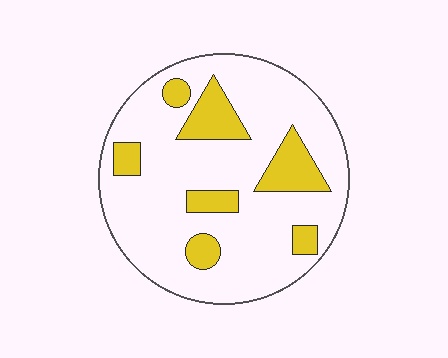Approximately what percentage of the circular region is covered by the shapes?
Approximately 20%.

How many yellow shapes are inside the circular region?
7.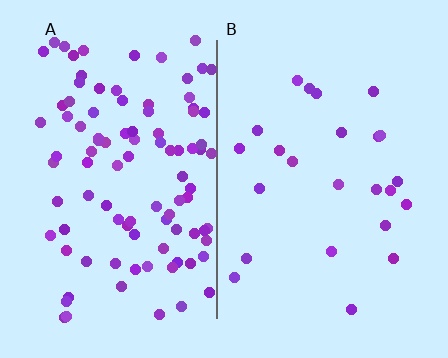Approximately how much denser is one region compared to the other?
Approximately 4.1× — region A over region B.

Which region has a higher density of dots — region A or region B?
A (the left).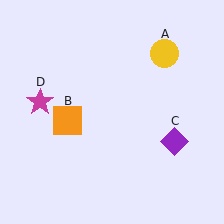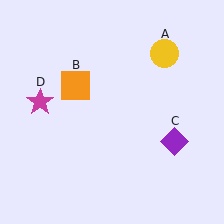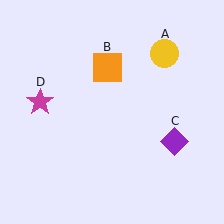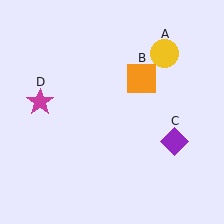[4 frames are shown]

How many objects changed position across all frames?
1 object changed position: orange square (object B).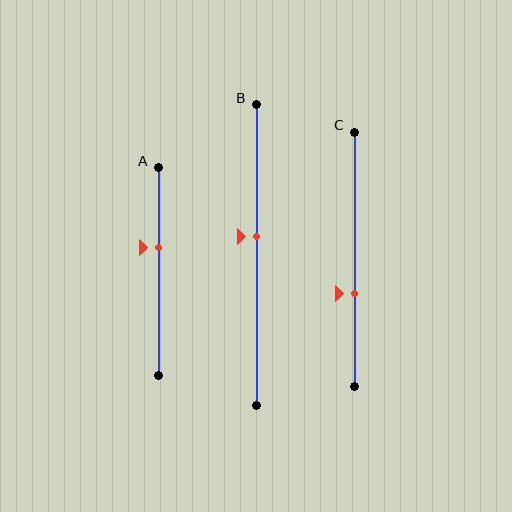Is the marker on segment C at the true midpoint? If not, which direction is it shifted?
No, the marker on segment C is shifted downward by about 13% of the segment length.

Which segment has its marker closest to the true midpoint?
Segment B has its marker closest to the true midpoint.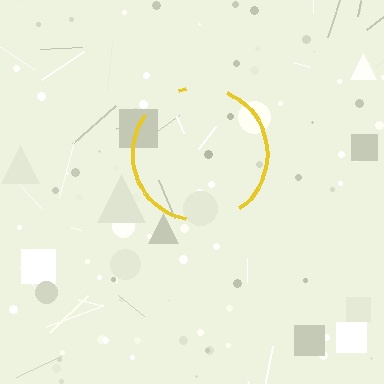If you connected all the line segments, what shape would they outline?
They would outline a circle.